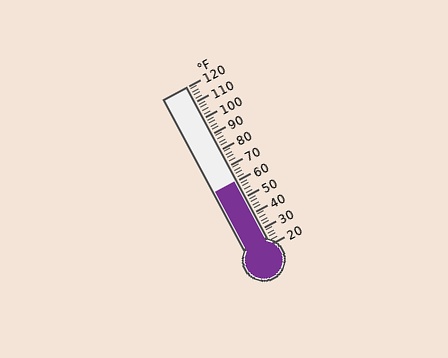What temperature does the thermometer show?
The thermometer shows approximately 60°F.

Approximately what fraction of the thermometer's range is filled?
The thermometer is filled to approximately 40% of its range.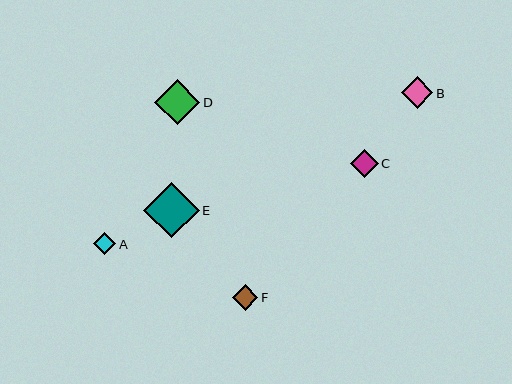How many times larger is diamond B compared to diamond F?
Diamond B is approximately 1.2 times the size of diamond F.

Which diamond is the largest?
Diamond E is the largest with a size of approximately 55 pixels.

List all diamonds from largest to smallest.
From largest to smallest: E, D, B, C, F, A.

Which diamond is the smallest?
Diamond A is the smallest with a size of approximately 23 pixels.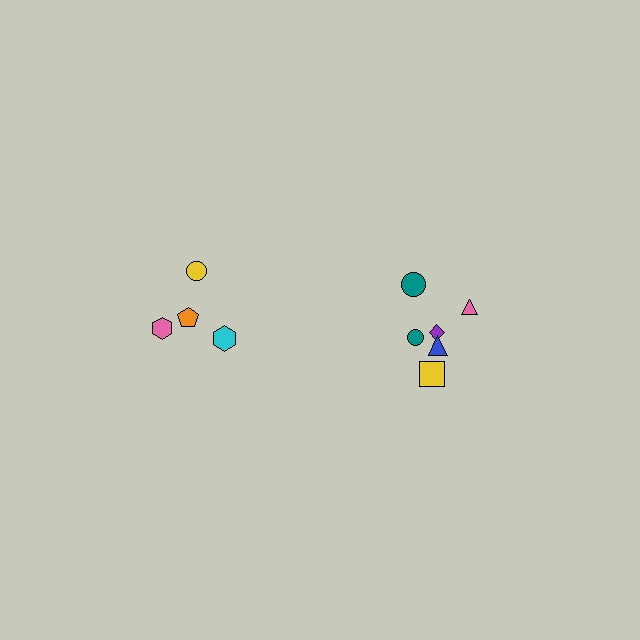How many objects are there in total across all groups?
There are 10 objects.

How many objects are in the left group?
There are 4 objects.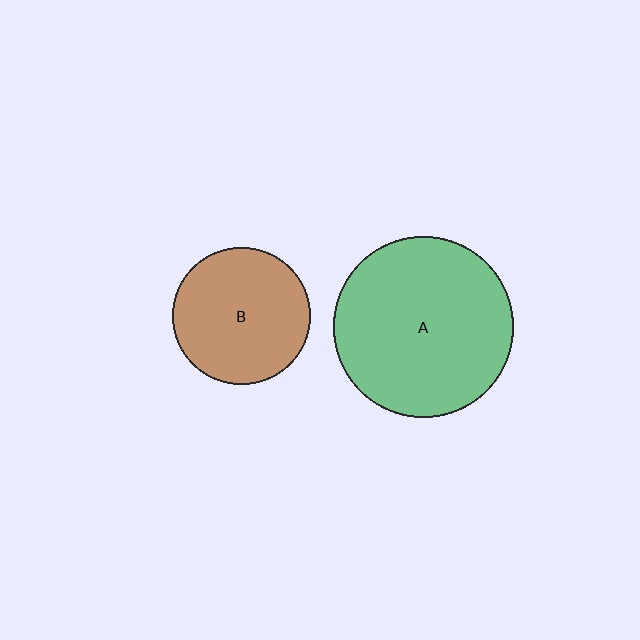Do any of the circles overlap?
No, none of the circles overlap.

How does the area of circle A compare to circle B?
Approximately 1.7 times.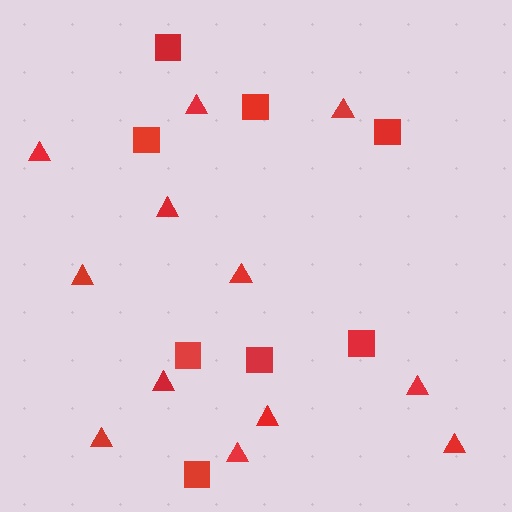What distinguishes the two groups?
There are 2 groups: one group of triangles (12) and one group of squares (8).